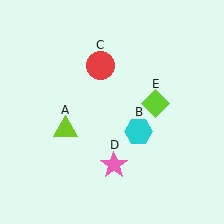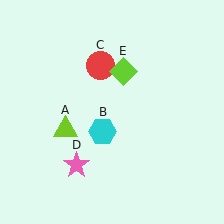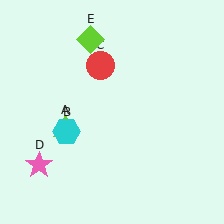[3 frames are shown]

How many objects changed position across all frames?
3 objects changed position: cyan hexagon (object B), pink star (object D), lime diamond (object E).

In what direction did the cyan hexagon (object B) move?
The cyan hexagon (object B) moved left.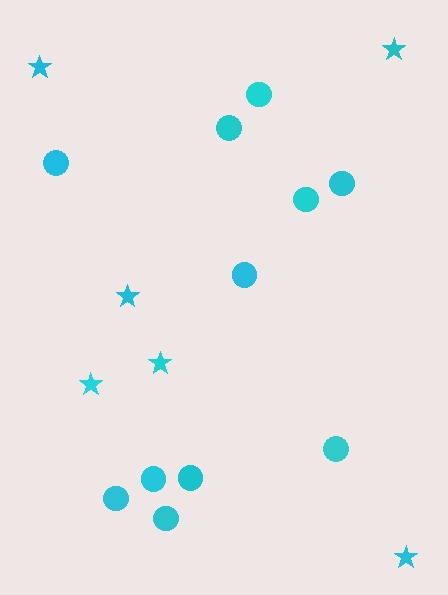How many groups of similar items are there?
There are 2 groups: one group of circles (11) and one group of stars (6).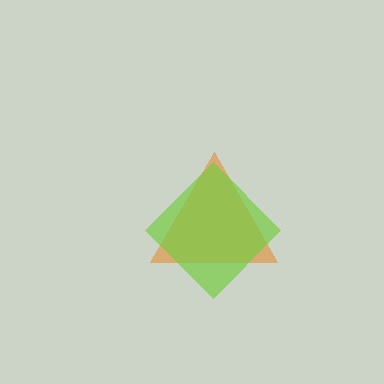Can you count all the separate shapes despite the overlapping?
Yes, there are 2 separate shapes.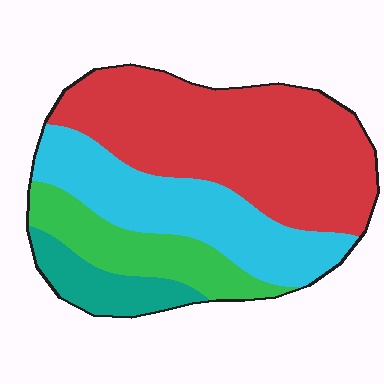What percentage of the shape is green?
Green covers 16% of the shape.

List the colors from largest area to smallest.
From largest to smallest: red, cyan, green, teal.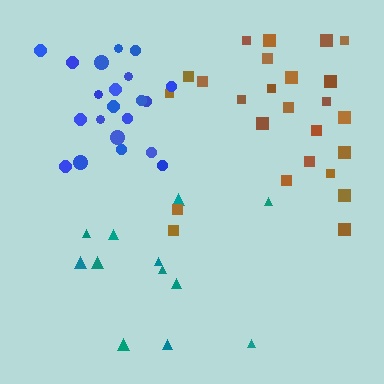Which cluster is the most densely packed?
Blue.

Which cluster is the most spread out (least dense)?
Teal.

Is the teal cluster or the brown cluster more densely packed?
Brown.